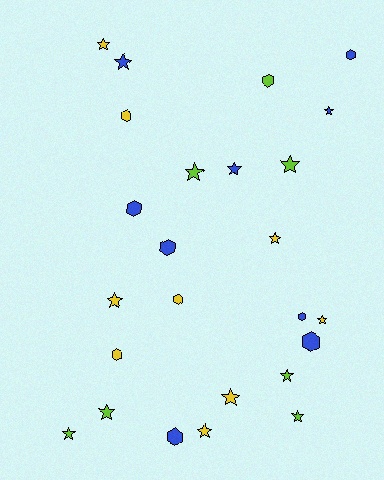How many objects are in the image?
There are 25 objects.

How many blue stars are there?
There are 3 blue stars.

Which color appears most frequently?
Yellow, with 9 objects.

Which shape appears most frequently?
Star, with 15 objects.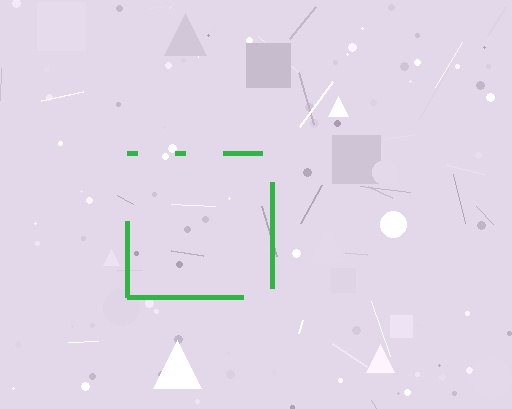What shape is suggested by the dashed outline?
The dashed outline suggests a square.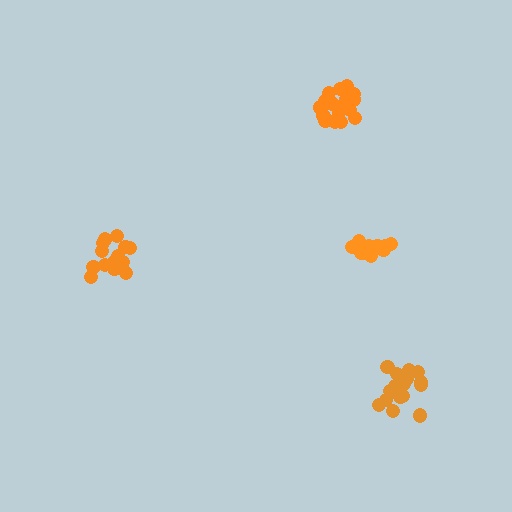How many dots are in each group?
Group 1: 16 dots, Group 2: 16 dots, Group 3: 18 dots, Group 4: 18 dots (68 total).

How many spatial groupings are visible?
There are 4 spatial groupings.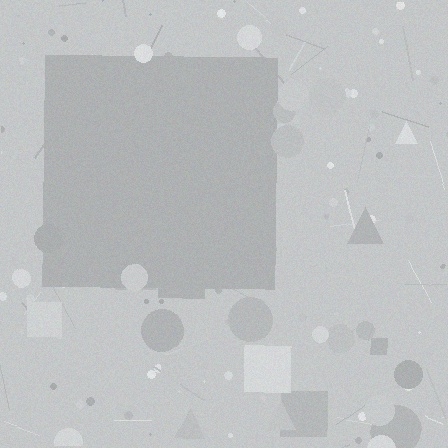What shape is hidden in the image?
A square is hidden in the image.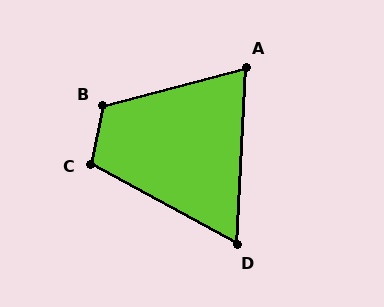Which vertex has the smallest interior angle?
D, at approximately 64 degrees.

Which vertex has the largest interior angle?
B, at approximately 116 degrees.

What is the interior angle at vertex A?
Approximately 72 degrees (acute).